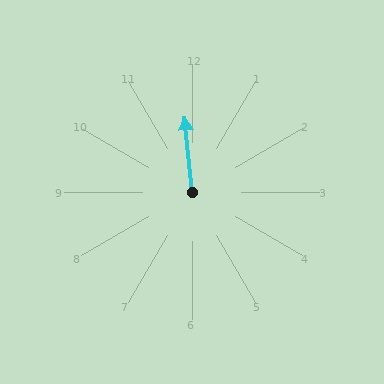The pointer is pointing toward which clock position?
Roughly 12 o'clock.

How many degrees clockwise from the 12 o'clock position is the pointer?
Approximately 354 degrees.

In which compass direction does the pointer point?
North.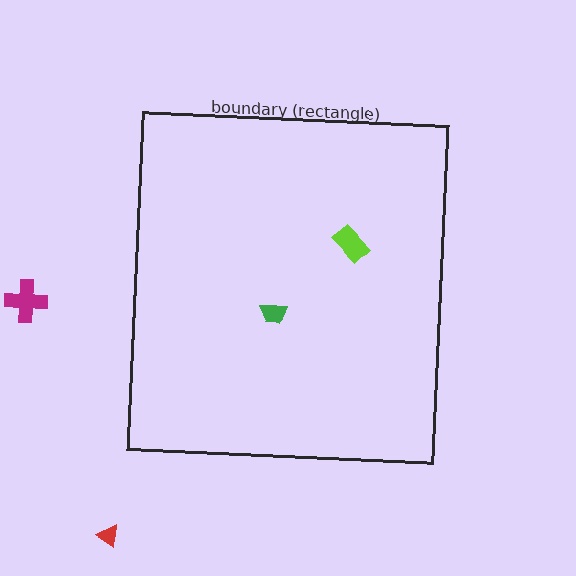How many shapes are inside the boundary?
2 inside, 2 outside.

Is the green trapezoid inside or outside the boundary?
Inside.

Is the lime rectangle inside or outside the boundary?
Inside.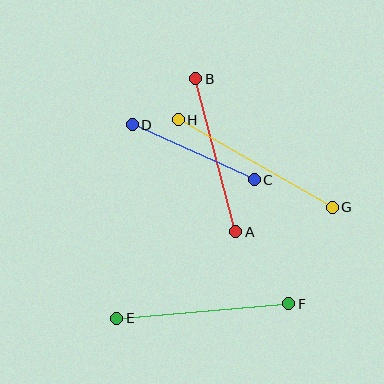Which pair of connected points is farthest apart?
Points G and H are farthest apart.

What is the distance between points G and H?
The distance is approximately 177 pixels.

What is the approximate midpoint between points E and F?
The midpoint is at approximately (203, 311) pixels.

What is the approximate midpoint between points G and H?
The midpoint is at approximately (255, 163) pixels.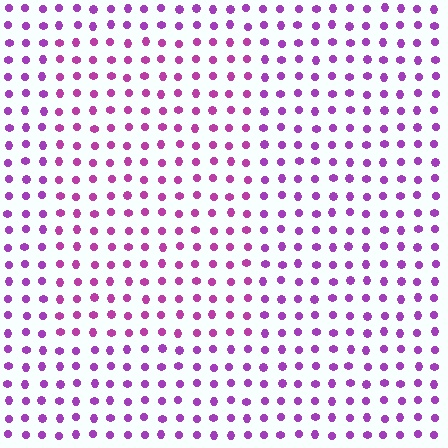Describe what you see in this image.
The image is filled with small purple elements in a uniform arrangement. A rectangle-shaped region is visible where the elements are tinted to a slightly different hue, forming a subtle color boundary.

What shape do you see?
I see a rectangle.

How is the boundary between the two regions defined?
The boundary is defined purely by a slight shift in hue (about 21 degrees). Spacing, size, and orientation are identical on both sides.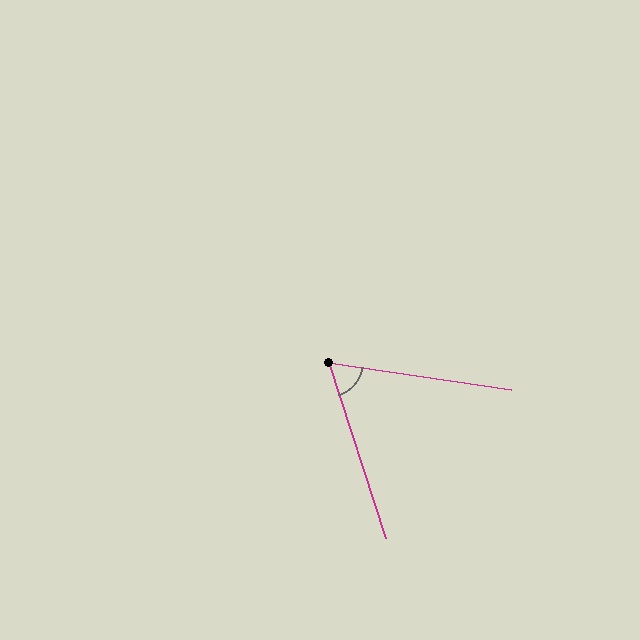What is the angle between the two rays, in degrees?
Approximately 64 degrees.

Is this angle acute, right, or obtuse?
It is acute.